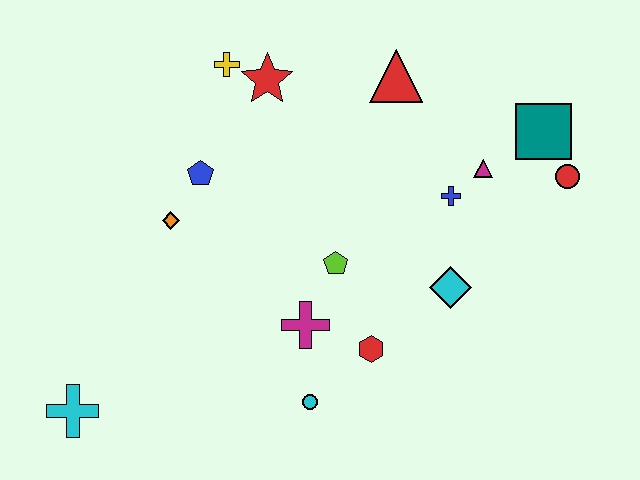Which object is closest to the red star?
The yellow cross is closest to the red star.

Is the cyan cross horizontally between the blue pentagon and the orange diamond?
No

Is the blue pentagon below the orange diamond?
No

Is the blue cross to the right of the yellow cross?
Yes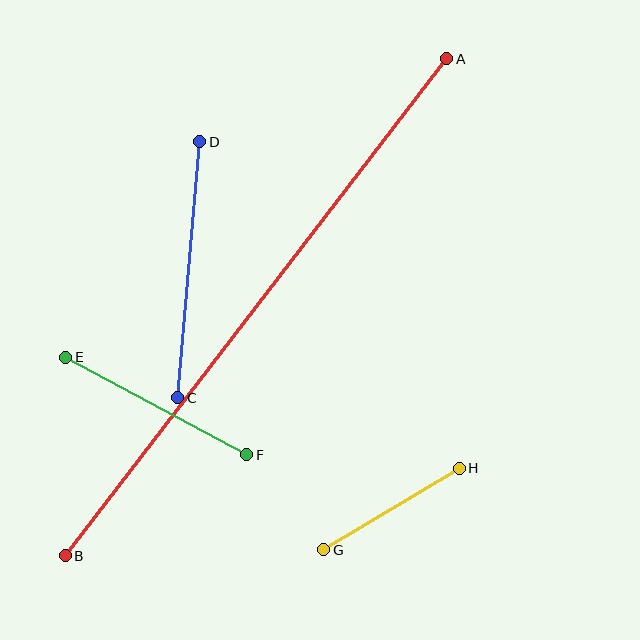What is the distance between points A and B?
The distance is approximately 627 pixels.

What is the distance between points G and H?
The distance is approximately 158 pixels.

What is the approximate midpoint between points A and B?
The midpoint is at approximately (256, 307) pixels.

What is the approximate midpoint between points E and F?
The midpoint is at approximately (156, 406) pixels.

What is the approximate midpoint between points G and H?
The midpoint is at approximately (391, 509) pixels.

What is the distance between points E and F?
The distance is approximately 206 pixels.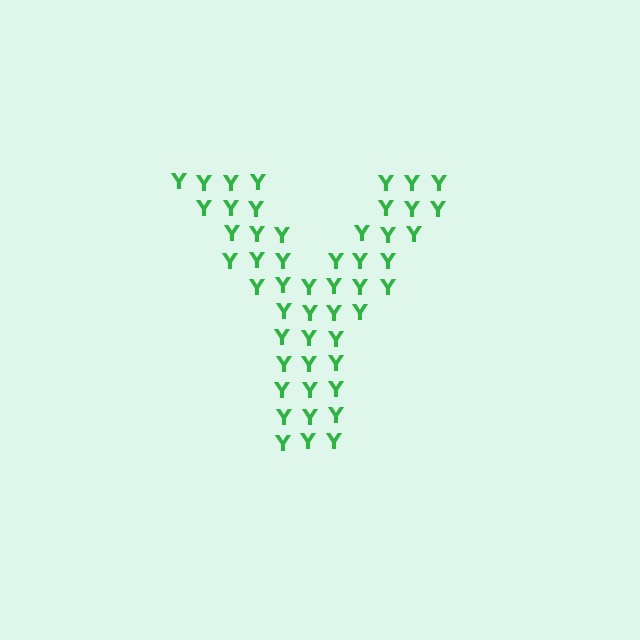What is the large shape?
The large shape is the letter Y.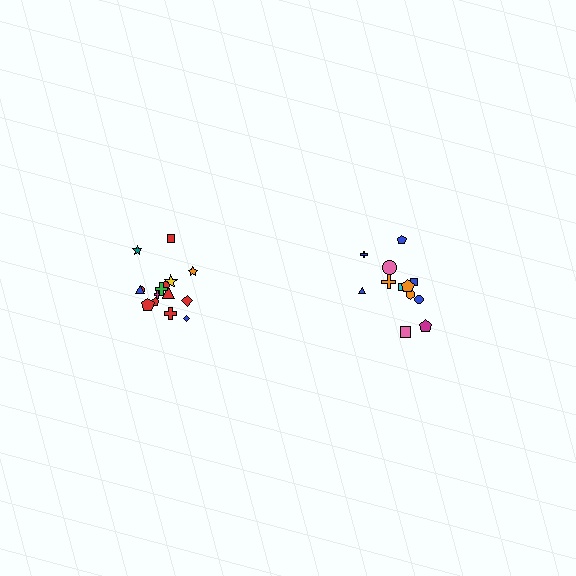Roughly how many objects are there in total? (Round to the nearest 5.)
Roughly 25 objects in total.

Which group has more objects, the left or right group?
The left group.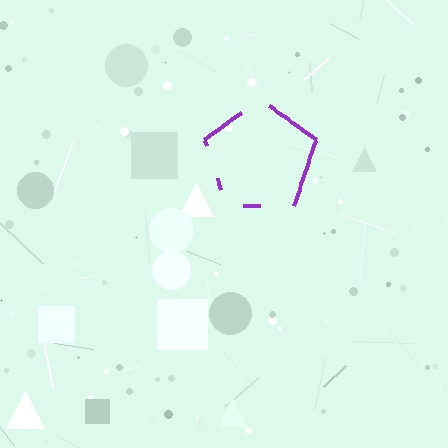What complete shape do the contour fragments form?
The contour fragments form a pentagon.